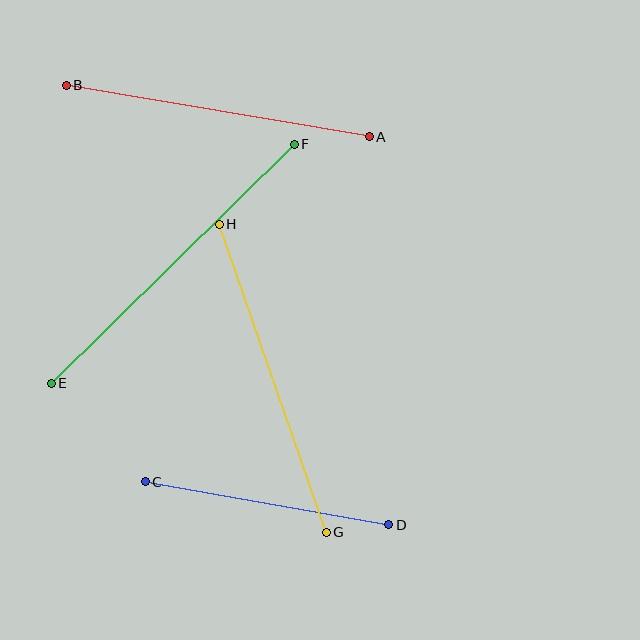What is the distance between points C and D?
The distance is approximately 247 pixels.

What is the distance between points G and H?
The distance is approximately 326 pixels.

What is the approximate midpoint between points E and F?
The midpoint is at approximately (173, 264) pixels.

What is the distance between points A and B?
The distance is approximately 307 pixels.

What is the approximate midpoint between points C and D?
The midpoint is at approximately (267, 503) pixels.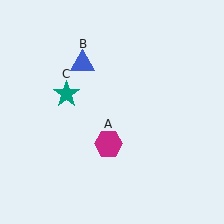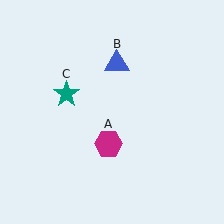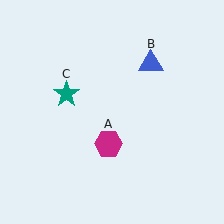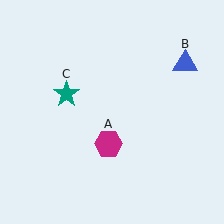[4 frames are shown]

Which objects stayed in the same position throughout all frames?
Magenta hexagon (object A) and teal star (object C) remained stationary.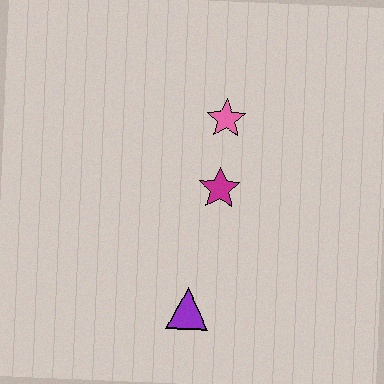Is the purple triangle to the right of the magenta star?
No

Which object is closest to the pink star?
The magenta star is closest to the pink star.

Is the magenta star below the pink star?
Yes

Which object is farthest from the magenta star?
The purple triangle is farthest from the magenta star.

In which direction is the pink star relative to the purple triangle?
The pink star is above the purple triangle.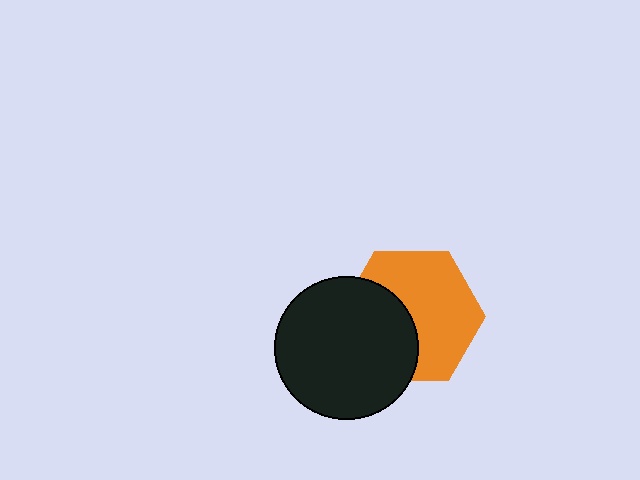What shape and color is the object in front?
The object in front is a black circle.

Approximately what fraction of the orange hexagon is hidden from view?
Roughly 40% of the orange hexagon is hidden behind the black circle.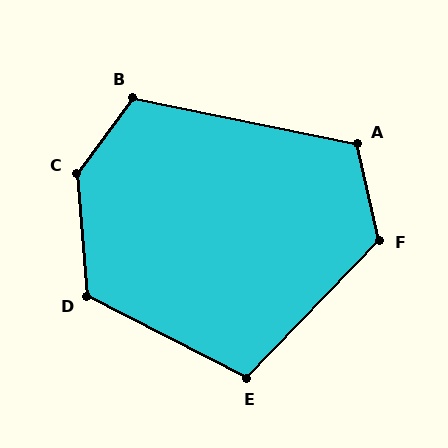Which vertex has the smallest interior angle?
E, at approximately 107 degrees.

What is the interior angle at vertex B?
Approximately 115 degrees (obtuse).